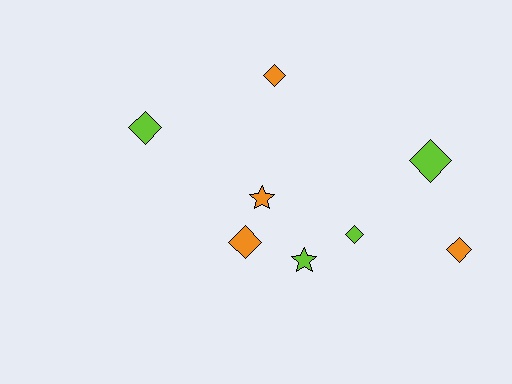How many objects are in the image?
There are 8 objects.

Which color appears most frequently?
Orange, with 4 objects.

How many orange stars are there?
There is 1 orange star.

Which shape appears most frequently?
Diamond, with 6 objects.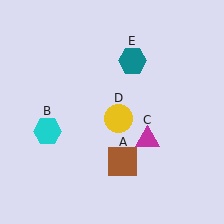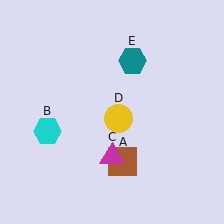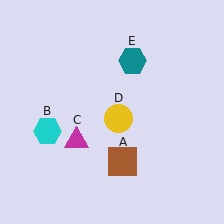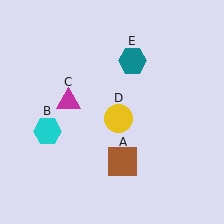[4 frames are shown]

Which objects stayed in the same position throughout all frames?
Brown square (object A) and cyan hexagon (object B) and yellow circle (object D) and teal hexagon (object E) remained stationary.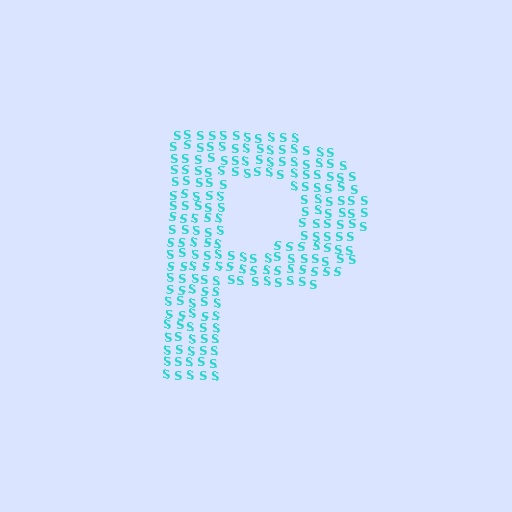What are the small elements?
The small elements are letter S's.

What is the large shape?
The large shape is the letter P.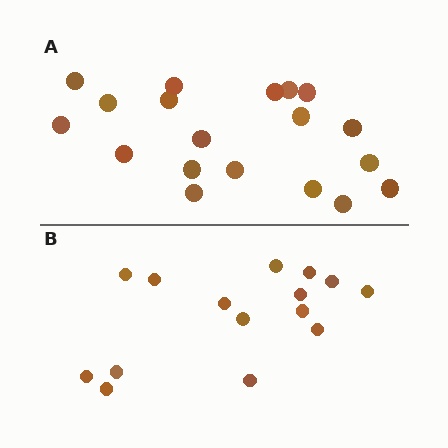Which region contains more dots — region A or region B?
Region A (the top region) has more dots.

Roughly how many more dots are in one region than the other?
Region A has about 4 more dots than region B.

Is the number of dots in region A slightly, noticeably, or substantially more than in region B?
Region A has noticeably more, but not dramatically so. The ratio is roughly 1.3 to 1.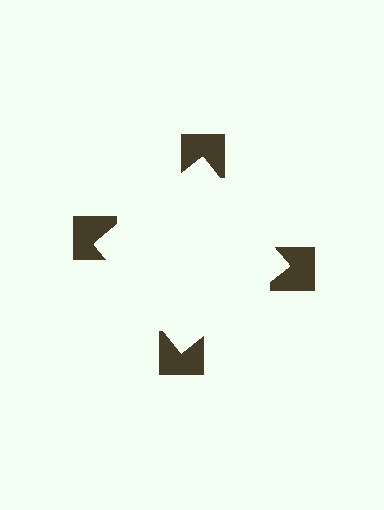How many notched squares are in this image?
There are 4 — one at each vertex of the illusory square.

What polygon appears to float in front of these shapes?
An illusory square — its edges are inferred from the aligned wedge cuts in the notched squares, not physically drawn.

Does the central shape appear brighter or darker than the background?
It typically appears slightly brighter than the background, even though no actual brightness change is drawn.